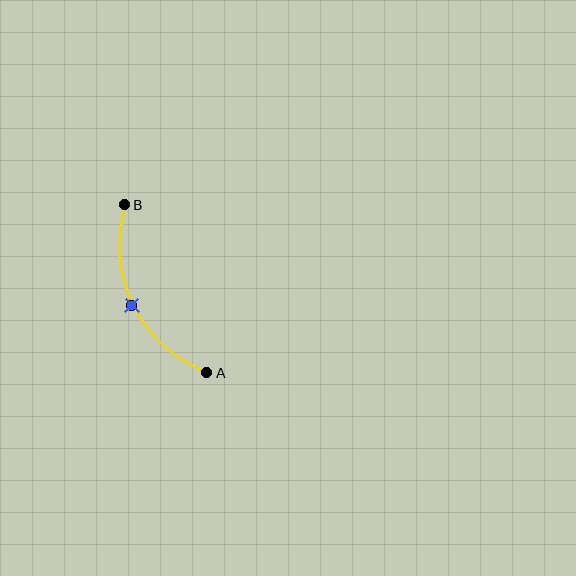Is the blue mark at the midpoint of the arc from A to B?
Yes. The blue mark lies on the arc at equal arc-length from both A and B — it is the arc midpoint.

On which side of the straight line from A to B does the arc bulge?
The arc bulges to the left of the straight line connecting A and B.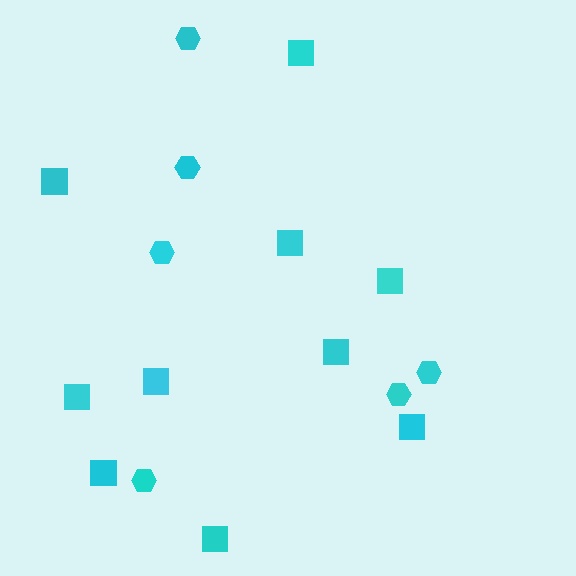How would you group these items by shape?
There are 2 groups: one group of squares (10) and one group of hexagons (6).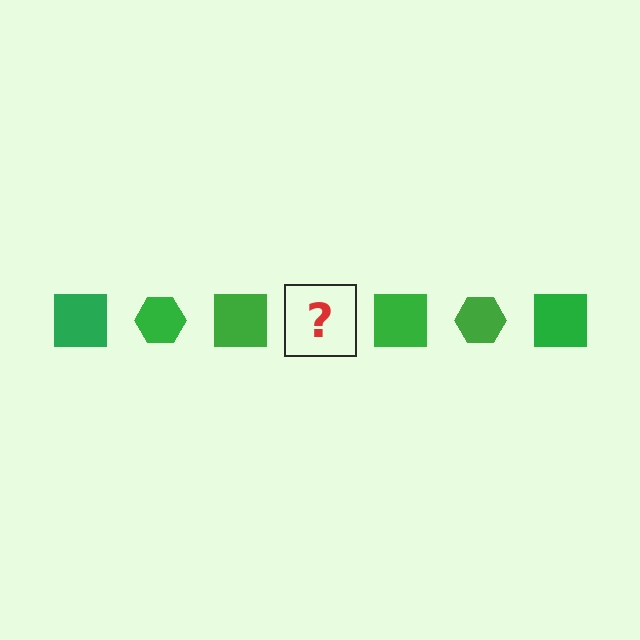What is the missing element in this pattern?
The missing element is a green hexagon.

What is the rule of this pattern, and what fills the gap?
The rule is that the pattern cycles through square, hexagon shapes in green. The gap should be filled with a green hexagon.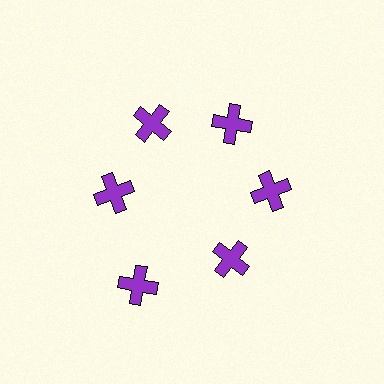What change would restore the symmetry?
The symmetry would be restored by moving it inward, back onto the ring so that all 6 crosses sit at equal angles and equal distance from the center.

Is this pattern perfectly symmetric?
No. The 6 purple crosses are arranged in a ring, but one element near the 7 o'clock position is pushed outward from the center, breaking the 6-fold rotational symmetry.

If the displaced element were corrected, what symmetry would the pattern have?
It would have 6-fold rotational symmetry — the pattern would map onto itself every 60 degrees.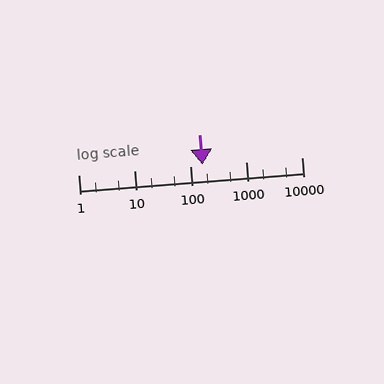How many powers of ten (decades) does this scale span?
The scale spans 4 decades, from 1 to 10000.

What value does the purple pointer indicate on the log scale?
The pointer indicates approximately 170.